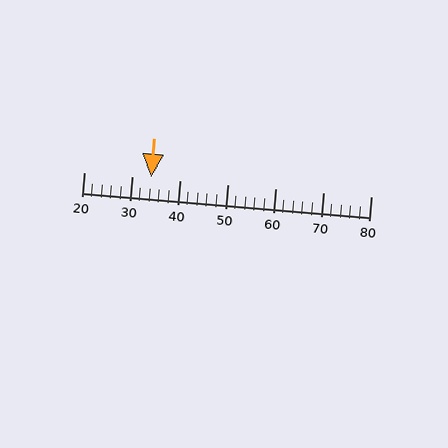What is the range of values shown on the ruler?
The ruler shows values from 20 to 80.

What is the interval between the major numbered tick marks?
The major tick marks are spaced 10 units apart.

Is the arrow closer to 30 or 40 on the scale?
The arrow is closer to 30.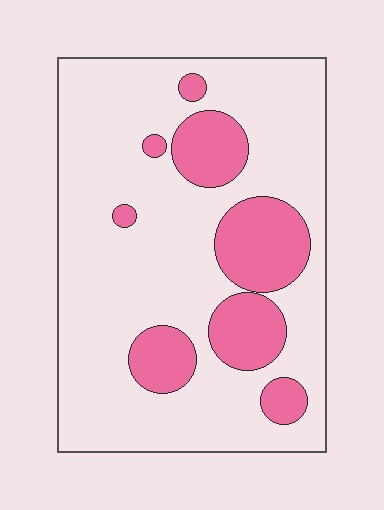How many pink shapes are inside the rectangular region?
8.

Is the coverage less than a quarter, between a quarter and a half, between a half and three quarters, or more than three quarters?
Less than a quarter.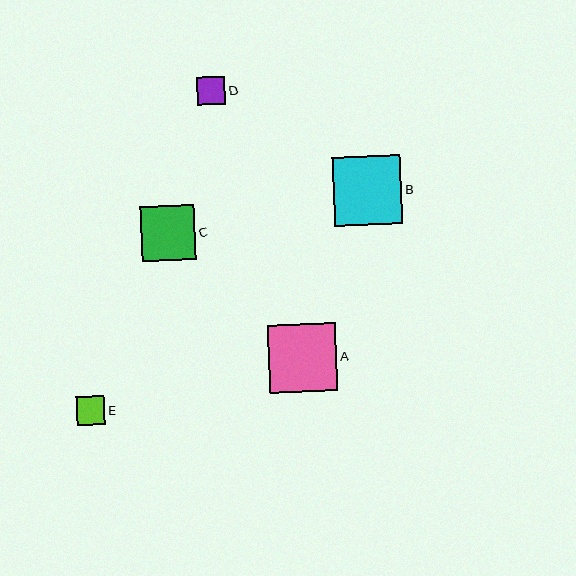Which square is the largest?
Square B is the largest with a size of approximately 68 pixels.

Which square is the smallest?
Square D is the smallest with a size of approximately 29 pixels.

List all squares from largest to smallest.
From largest to smallest: B, A, C, E, D.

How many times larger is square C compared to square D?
Square C is approximately 1.9 times the size of square D.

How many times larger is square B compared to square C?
Square B is approximately 1.3 times the size of square C.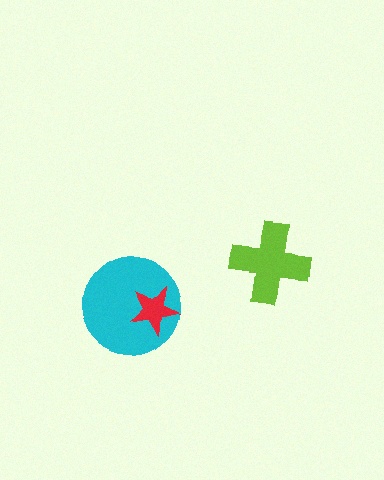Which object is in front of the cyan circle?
The red star is in front of the cyan circle.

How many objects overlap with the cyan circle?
1 object overlaps with the cyan circle.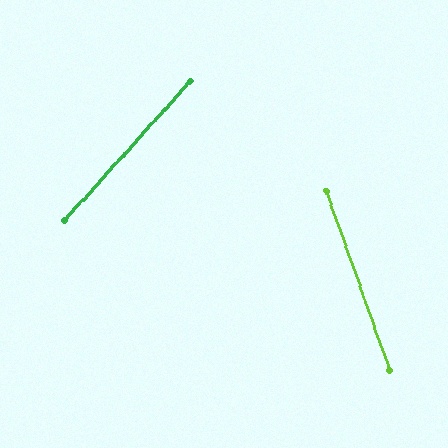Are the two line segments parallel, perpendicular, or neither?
Neither parallel nor perpendicular — they differ by about 62°.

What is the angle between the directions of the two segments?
Approximately 62 degrees.